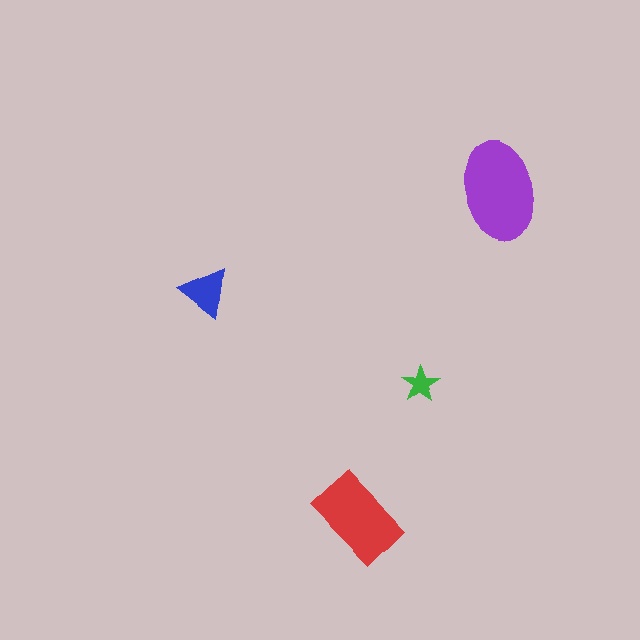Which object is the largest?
The purple ellipse.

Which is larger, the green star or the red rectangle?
The red rectangle.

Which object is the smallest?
The green star.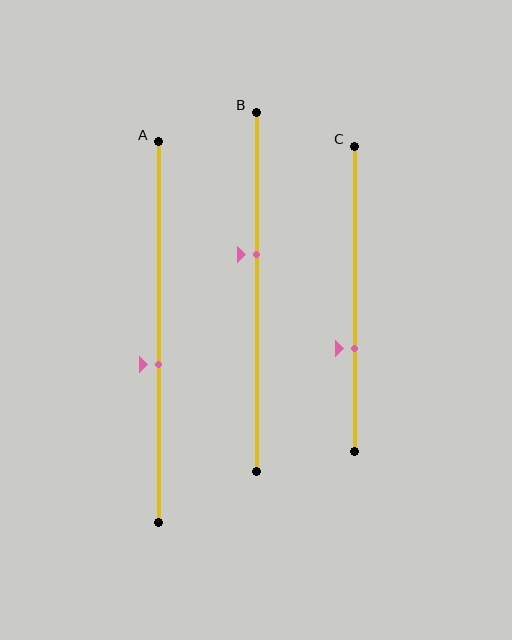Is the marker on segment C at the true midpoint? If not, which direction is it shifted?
No, the marker on segment C is shifted downward by about 16% of the segment length.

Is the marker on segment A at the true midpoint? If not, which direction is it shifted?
No, the marker on segment A is shifted downward by about 9% of the segment length.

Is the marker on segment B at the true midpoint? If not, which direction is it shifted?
No, the marker on segment B is shifted upward by about 10% of the segment length.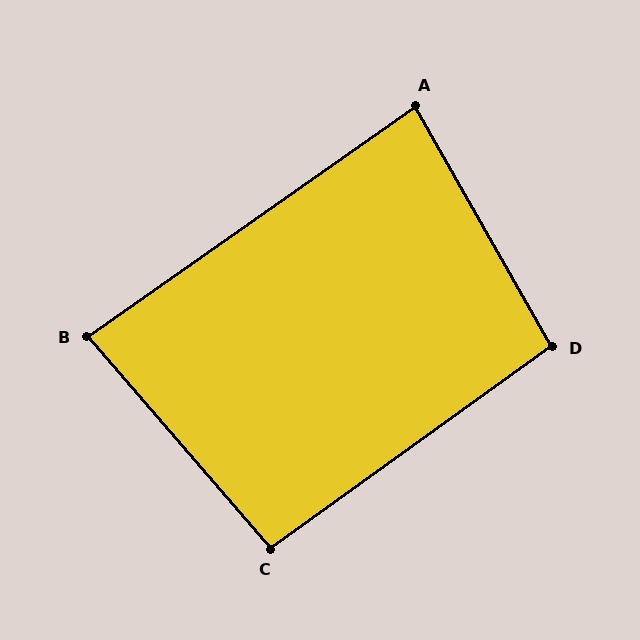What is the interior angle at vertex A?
Approximately 85 degrees (acute).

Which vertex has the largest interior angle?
D, at approximately 96 degrees.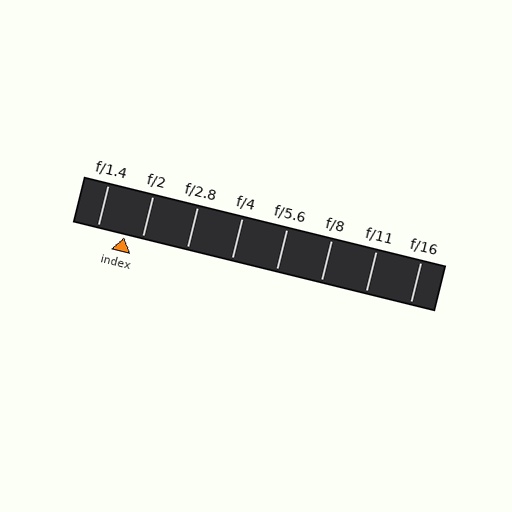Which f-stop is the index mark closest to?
The index mark is closest to f/2.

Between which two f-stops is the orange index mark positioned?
The index mark is between f/1.4 and f/2.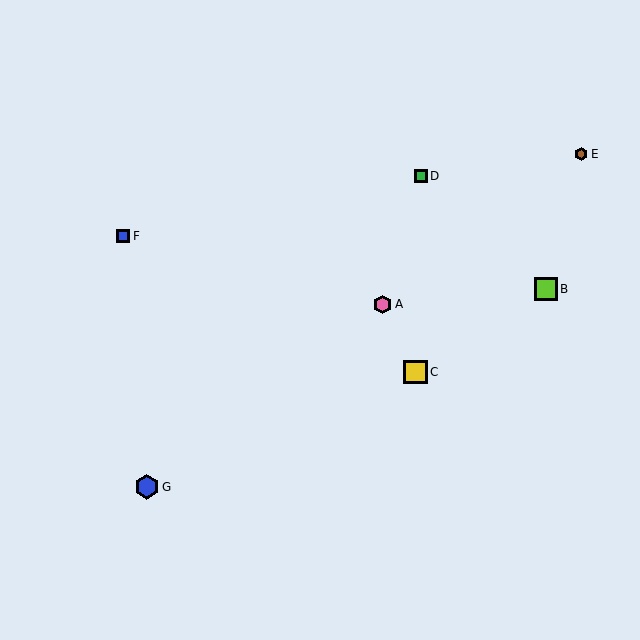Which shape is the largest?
The blue hexagon (labeled G) is the largest.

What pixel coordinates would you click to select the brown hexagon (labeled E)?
Click at (581, 154) to select the brown hexagon E.